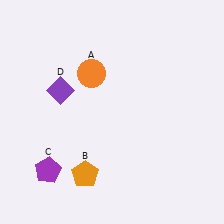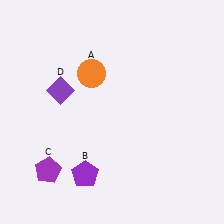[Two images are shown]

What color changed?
The pentagon (B) changed from orange in Image 1 to purple in Image 2.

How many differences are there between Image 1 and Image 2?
There is 1 difference between the two images.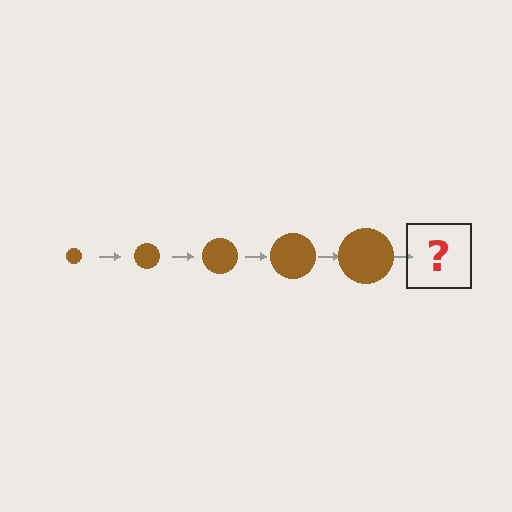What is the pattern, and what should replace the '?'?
The pattern is that the circle gets progressively larger each step. The '?' should be a brown circle, larger than the previous one.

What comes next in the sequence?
The next element should be a brown circle, larger than the previous one.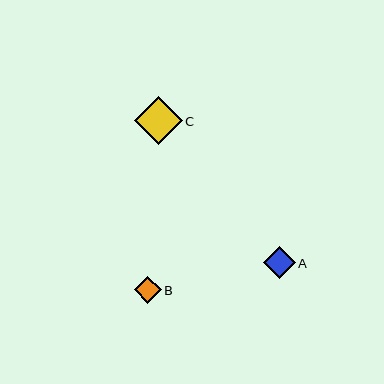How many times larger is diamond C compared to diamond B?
Diamond C is approximately 1.8 times the size of diamond B.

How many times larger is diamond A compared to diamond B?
Diamond A is approximately 1.2 times the size of diamond B.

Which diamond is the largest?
Diamond C is the largest with a size of approximately 48 pixels.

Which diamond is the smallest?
Diamond B is the smallest with a size of approximately 26 pixels.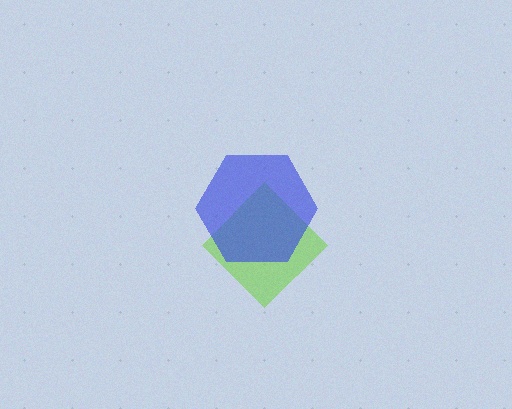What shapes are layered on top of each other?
The layered shapes are: a lime diamond, a blue hexagon.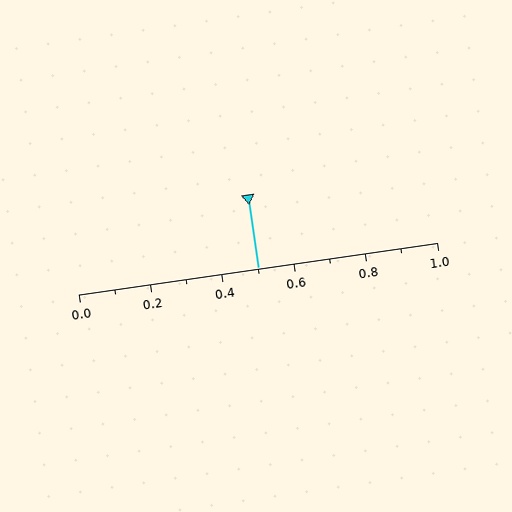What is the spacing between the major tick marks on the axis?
The major ticks are spaced 0.2 apart.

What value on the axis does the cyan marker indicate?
The marker indicates approximately 0.5.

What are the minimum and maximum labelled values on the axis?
The axis runs from 0.0 to 1.0.